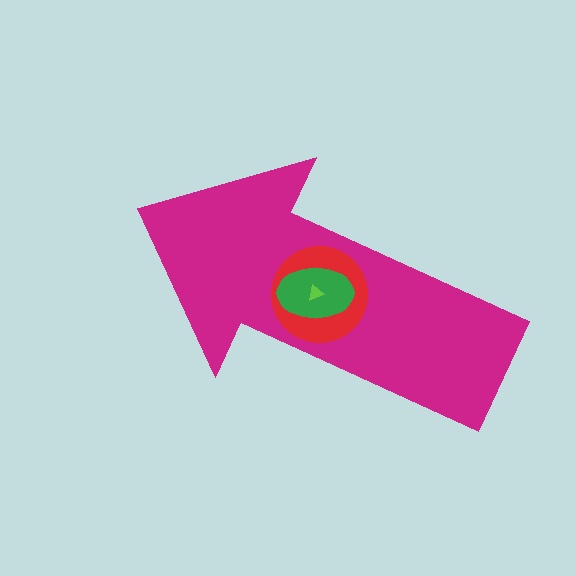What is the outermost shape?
The magenta arrow.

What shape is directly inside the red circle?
The green ellipse.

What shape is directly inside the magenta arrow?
The red circle.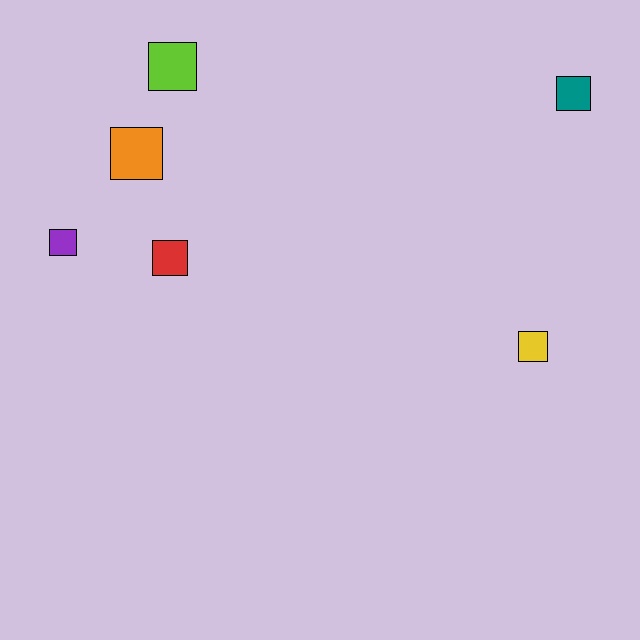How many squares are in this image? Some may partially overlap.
There are 6 squares.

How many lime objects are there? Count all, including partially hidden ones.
There is 1 lime object.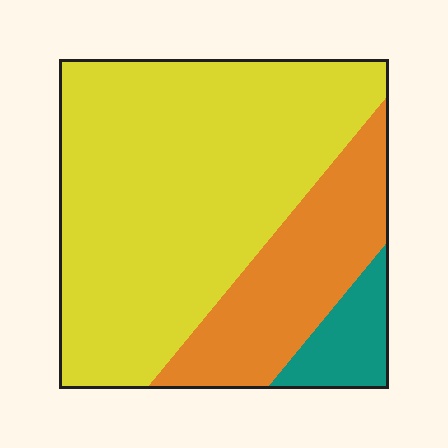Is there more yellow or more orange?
Yellow.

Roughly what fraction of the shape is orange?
Orange covers roughly 25% of the shape.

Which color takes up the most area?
Yellow, at roughly 65%.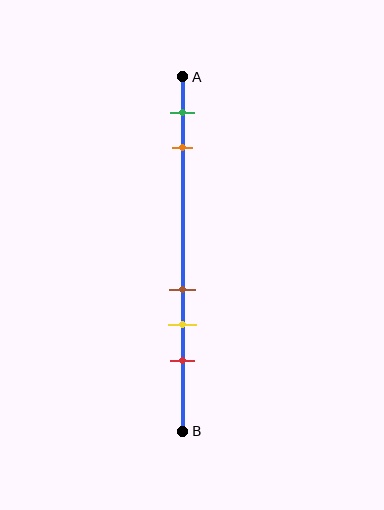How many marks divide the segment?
There are 5 marks dividing the segment.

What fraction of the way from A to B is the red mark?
The red mark is approximately 80% (0.8) of the way from A to B.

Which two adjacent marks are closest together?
The brown and yellow marks are the closest adjacent pair.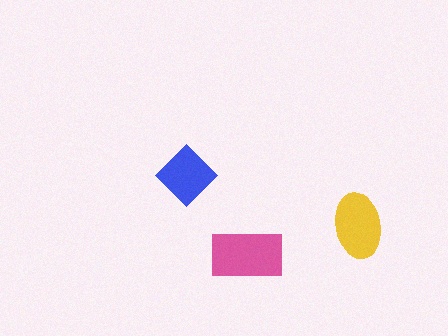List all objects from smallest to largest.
The blue diamond, the yellow ellipse, the pink rectangle.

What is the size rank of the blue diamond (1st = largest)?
3rd.